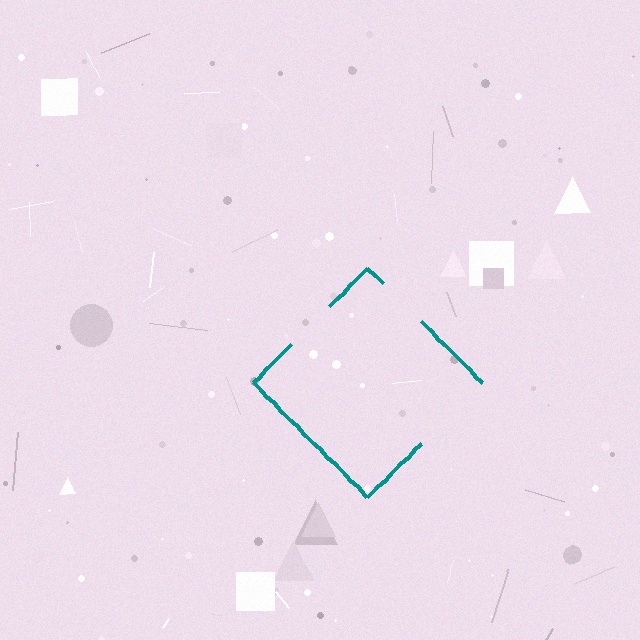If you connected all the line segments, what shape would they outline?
They would outline a diamond.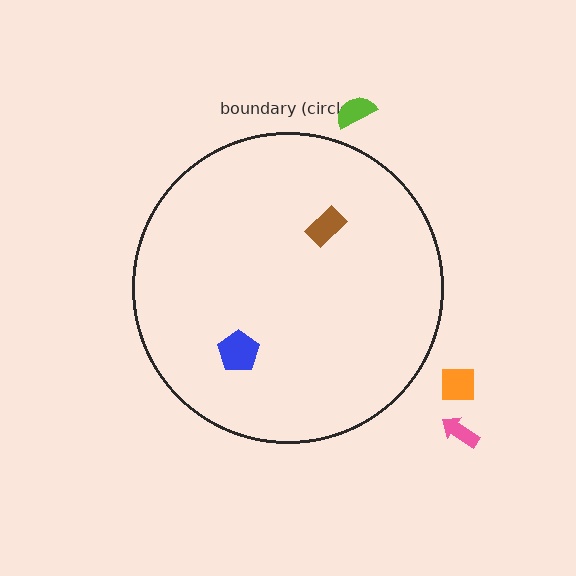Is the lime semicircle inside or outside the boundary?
Outside.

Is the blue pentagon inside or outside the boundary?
Inside.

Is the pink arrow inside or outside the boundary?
Outside.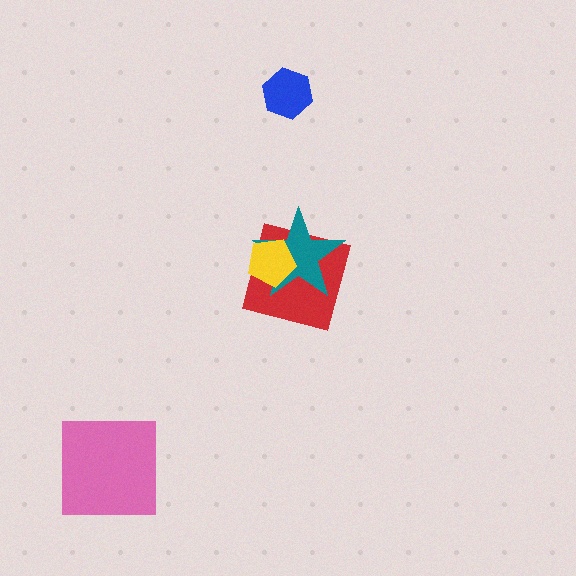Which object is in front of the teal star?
The yellow pentagon is in front of the teal star.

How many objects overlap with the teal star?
2 objects overlap with the teal star.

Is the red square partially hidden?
Yes, it is partially covered by another shape.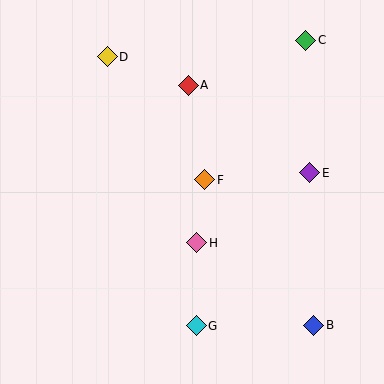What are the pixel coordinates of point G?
Point G is at (196, 326).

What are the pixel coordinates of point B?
Point B is at (314, 325).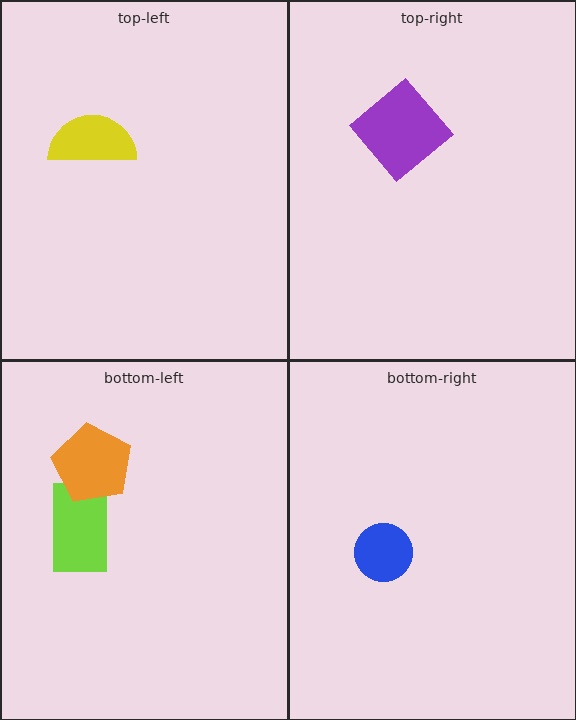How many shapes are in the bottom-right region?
1.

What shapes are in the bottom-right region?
The blue circle.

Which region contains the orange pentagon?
The bottom-left region.